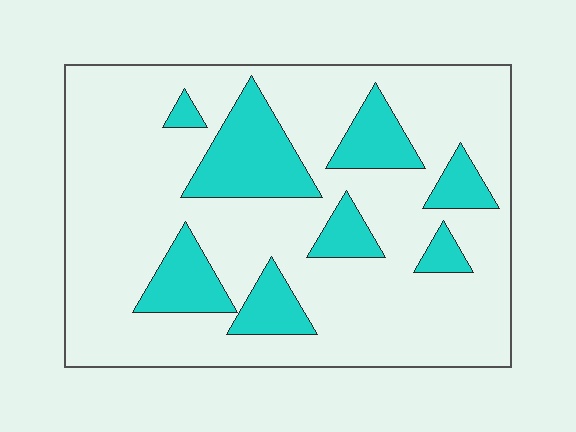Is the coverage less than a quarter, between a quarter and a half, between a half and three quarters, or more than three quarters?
Less than a quarter.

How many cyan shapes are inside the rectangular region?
8.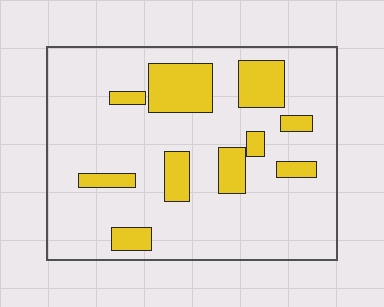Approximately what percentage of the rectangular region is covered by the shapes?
Approximately 20%.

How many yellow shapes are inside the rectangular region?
10.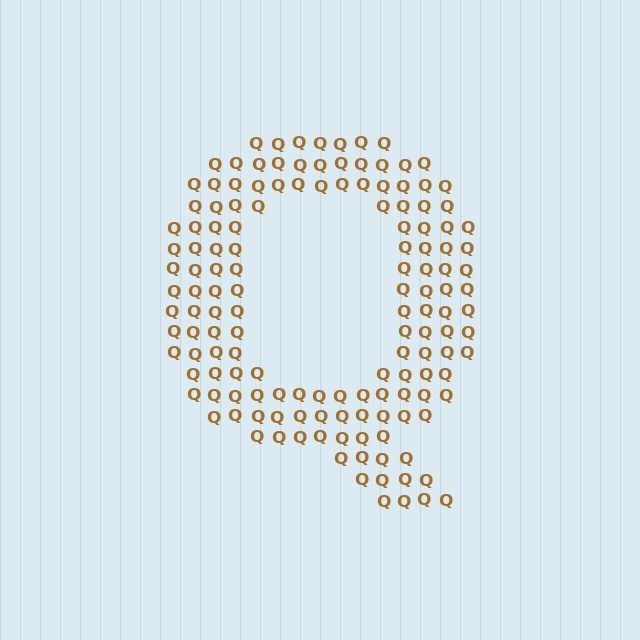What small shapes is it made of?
It is made of small letter Q's.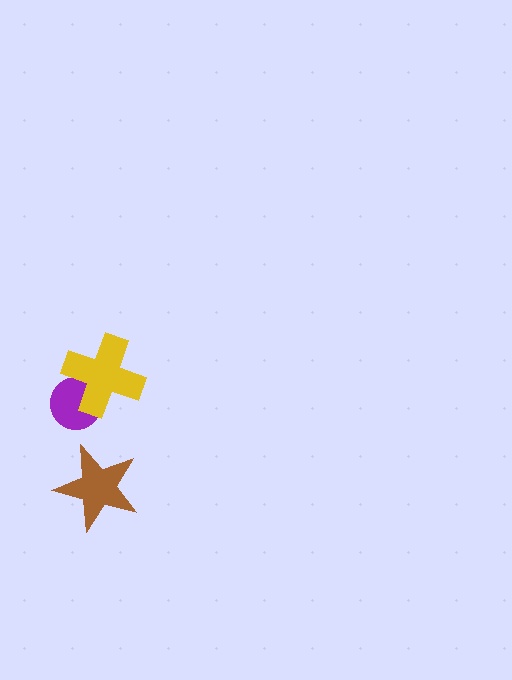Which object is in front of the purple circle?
The yellow cross is in front of the purple circle.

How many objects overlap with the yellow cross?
1 object overlaps with the yellow cross.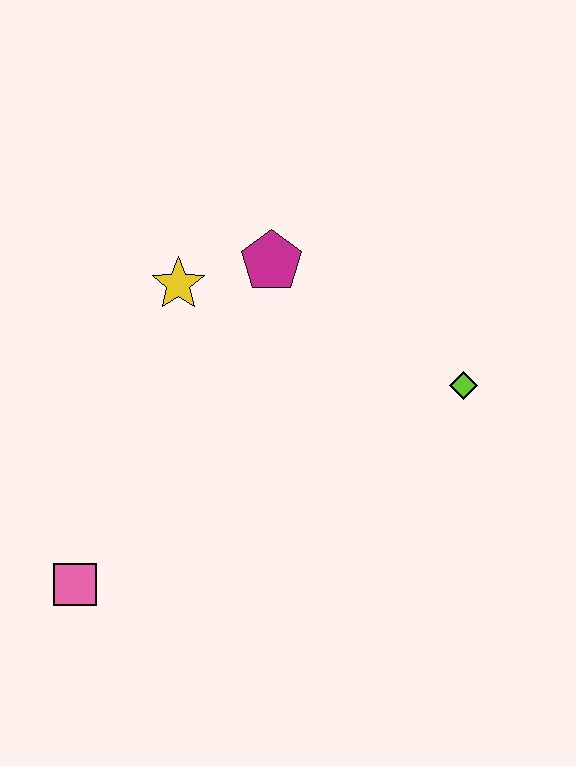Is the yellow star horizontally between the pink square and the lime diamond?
Yes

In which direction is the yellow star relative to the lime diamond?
The yellow star is to the left of the lime diamond.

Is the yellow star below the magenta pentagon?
Yes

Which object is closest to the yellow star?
The magenta pentagon is closest to the yellow star.